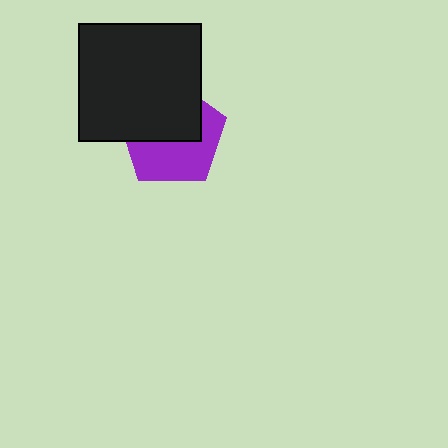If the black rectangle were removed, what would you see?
You would see the complete purple pentagon.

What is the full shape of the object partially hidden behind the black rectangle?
The partially hidden object is a purple pentagon.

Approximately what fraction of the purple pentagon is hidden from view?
Roughly 49% of the purple pentagon is hidden behind the black rectangle.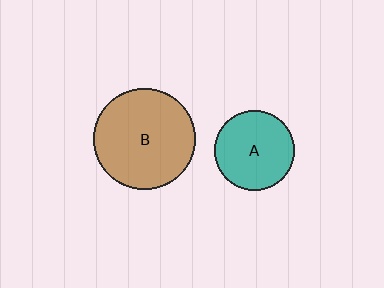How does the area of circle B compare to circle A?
Approximately 1.6 times.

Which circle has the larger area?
Circle B (brown).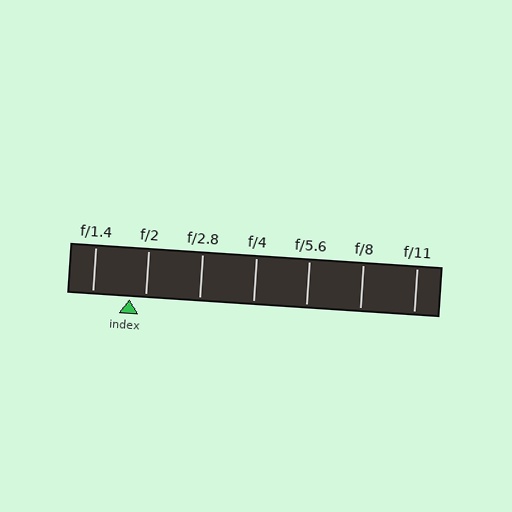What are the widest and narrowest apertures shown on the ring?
The widest aperture shown is f/1.4 and the narrowest is f/11.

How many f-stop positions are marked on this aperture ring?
There are 7 f-stop positions marked.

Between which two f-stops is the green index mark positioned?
The index mark is between f/1.4 and f/2.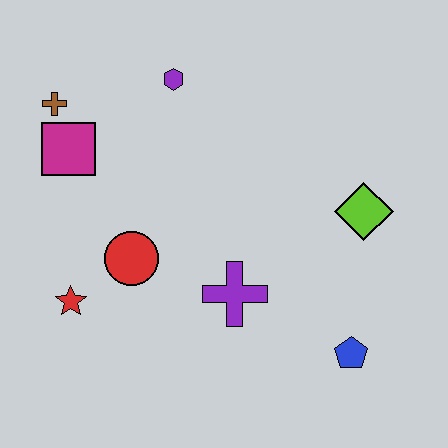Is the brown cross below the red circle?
No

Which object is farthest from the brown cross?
The blue pentagon is farthest from the brown cross.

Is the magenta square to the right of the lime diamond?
No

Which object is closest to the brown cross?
The magenta square is closest to the brown cross.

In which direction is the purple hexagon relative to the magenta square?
The purple hexagon is to the right of the magenta square.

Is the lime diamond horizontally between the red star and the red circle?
No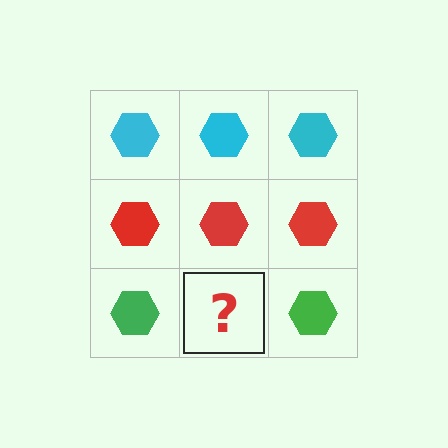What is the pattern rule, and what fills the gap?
The rule is that each row has a consistent color. The gap should be filled with a green hexagon.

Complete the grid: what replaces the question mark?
The question mark should be replaced with a green hexagon.